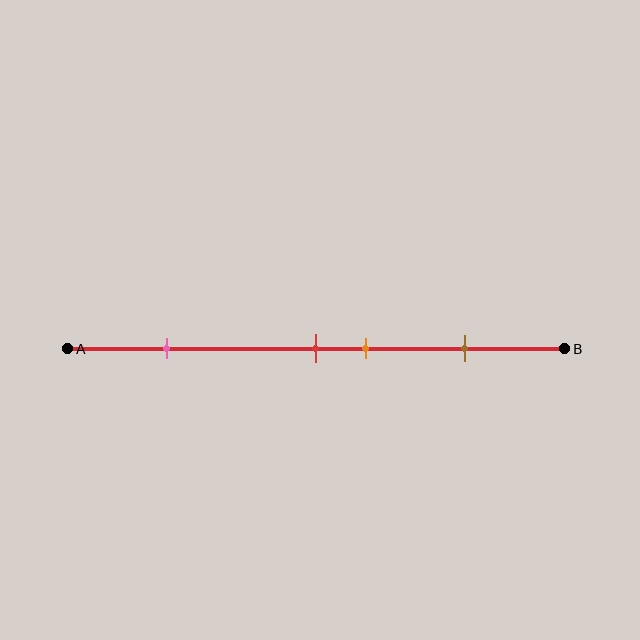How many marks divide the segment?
There are 4 marks dividing the segment.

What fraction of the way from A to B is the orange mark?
The orange mark is approximately 60% (0.6) of the way from A to B.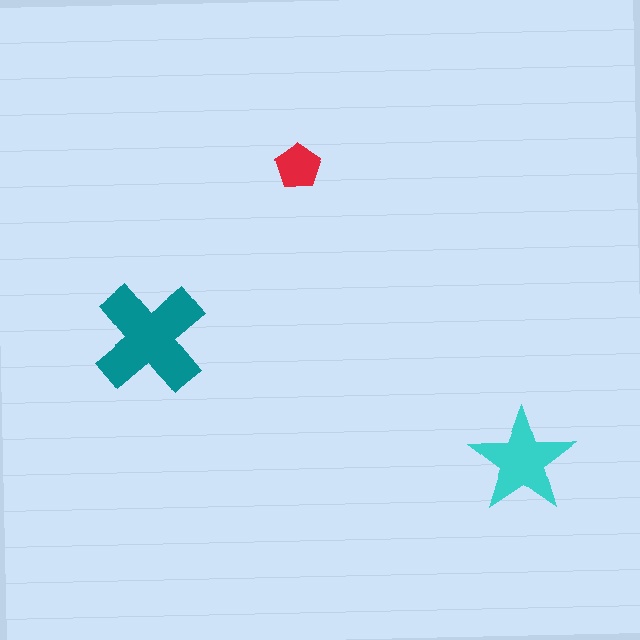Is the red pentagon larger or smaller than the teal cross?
Smaller.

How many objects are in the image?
There are 3 objects in the image.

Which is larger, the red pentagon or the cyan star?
The cyan star.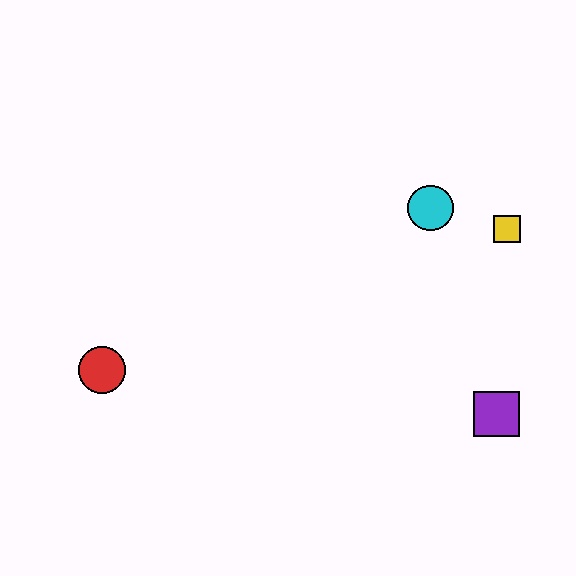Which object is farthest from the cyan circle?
The red circle is farthest from the cyan circle.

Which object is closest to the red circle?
The cyan circle is closest to the red circle.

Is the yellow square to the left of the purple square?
No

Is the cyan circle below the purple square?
No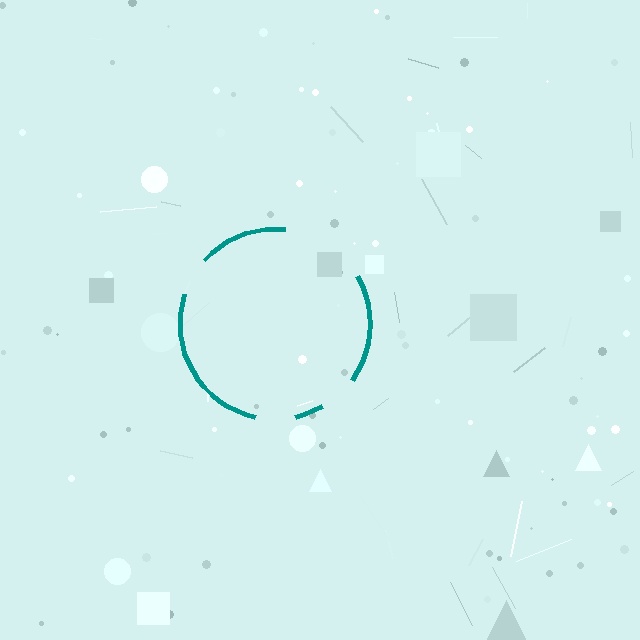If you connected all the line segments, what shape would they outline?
They would outline a circle.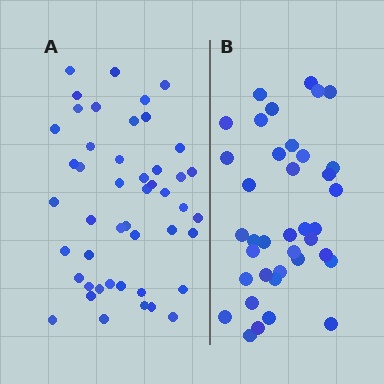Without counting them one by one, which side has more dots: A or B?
Region A (the left region) has more dots.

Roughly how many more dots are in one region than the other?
Region A has roughly 8 or so more dots than region B.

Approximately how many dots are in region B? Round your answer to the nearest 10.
About 40 dots. (The exact count is 38, which rounds to 40.)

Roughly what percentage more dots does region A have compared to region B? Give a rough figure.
About 25% more.